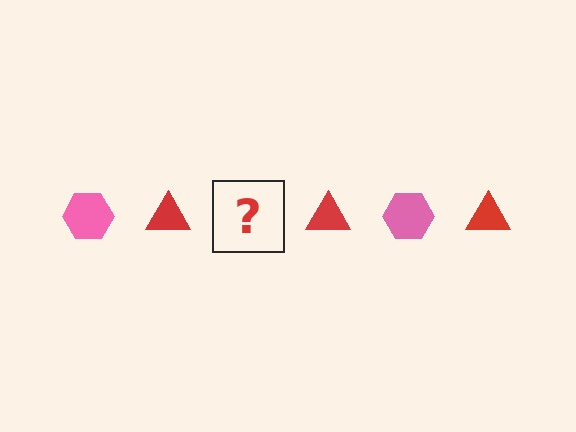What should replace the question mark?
The question mark should be replaced with a pink hexagon.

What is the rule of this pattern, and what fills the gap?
The rule is that the pattern alternates between pink hexagon and red triangle. The gap should be filled with a pink hexagon.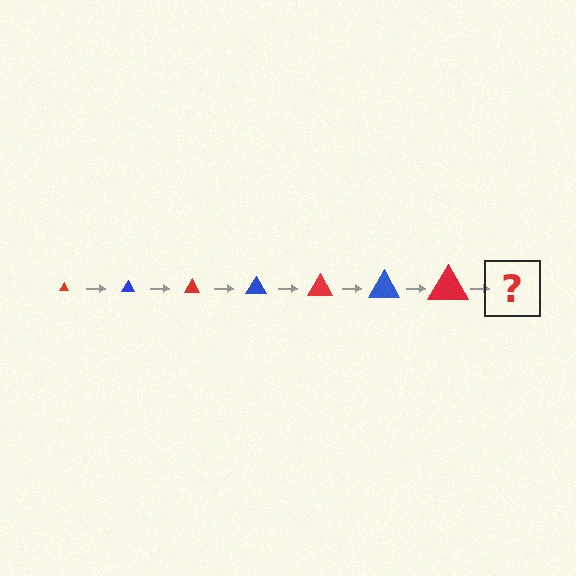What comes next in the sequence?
The next element should be a blue triangle, larger than the previous one.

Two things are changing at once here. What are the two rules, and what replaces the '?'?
The two rules are that the triangle grows larger each step and the color cycles through red and blue. The '?' should be a blue triangle, larger than the previous one.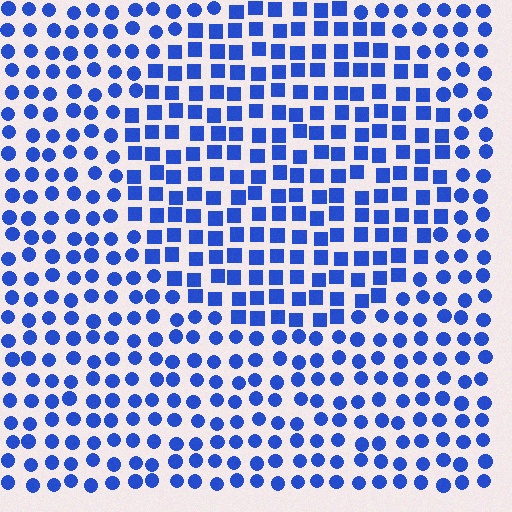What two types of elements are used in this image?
The image uses squares inside the circle region and circles outside it.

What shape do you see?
I see a circle.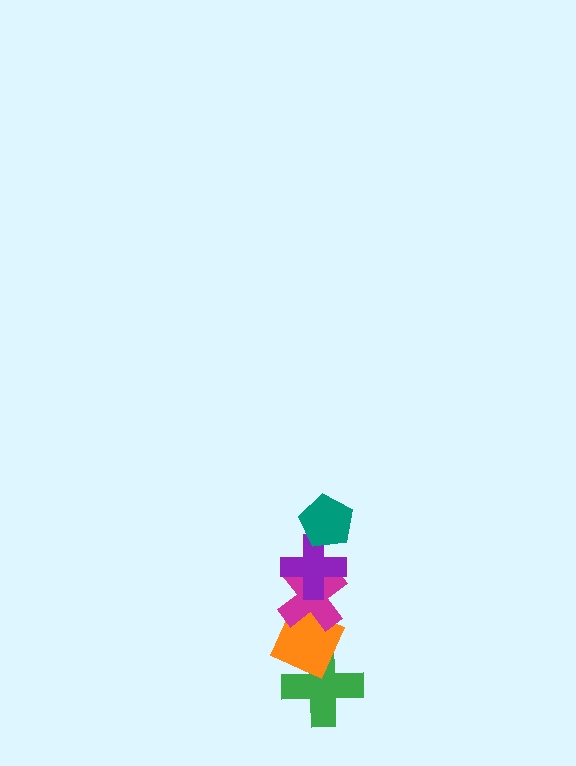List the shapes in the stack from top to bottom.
From top to bottom: the teal pentagon, the purple cross, the magenta cross, the orange diamond, the green cross.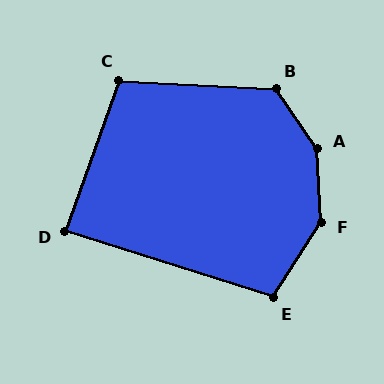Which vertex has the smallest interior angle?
D, at approximately 88 degrees.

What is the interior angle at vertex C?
Approximately 107 degrees (obtuse).